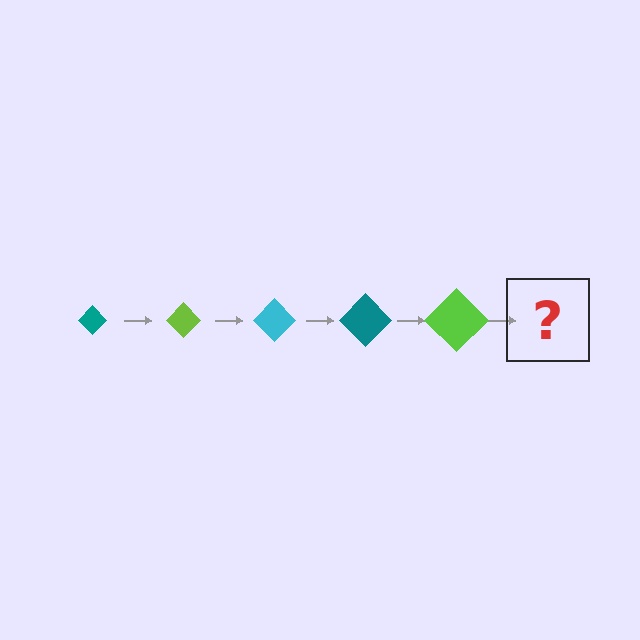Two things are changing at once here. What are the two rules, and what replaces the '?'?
The two rules are that the diamond grows larger each step and the color cycles through teal, lime, and cyan. The '?' should be a cyan diamond, larger than the previous one.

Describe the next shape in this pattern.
It should be a cyan diamond, larger than the previous one.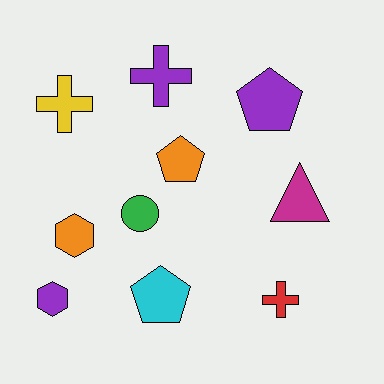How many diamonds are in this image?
There are no diamonds.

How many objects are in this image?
There are 10 objects.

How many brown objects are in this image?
There are no brown objects.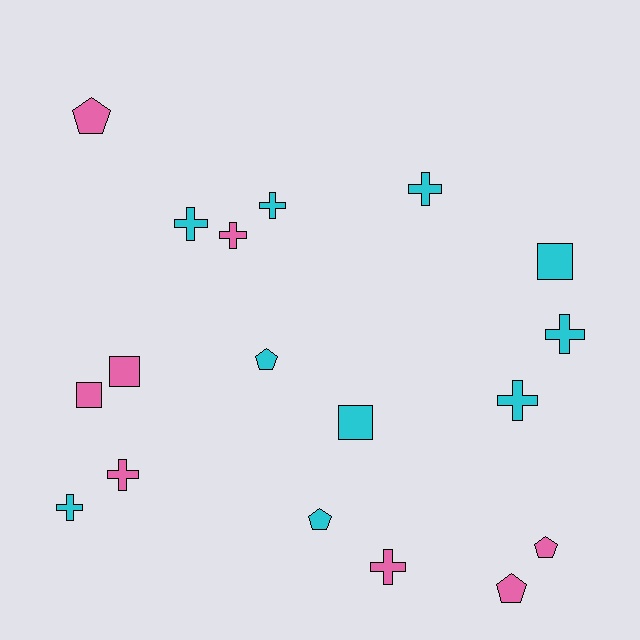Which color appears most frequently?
Cyan, with 10 objects.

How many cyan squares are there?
There are 2 cyan squares.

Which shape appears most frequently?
Cross, with 9 objects.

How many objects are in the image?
There are 18 objects.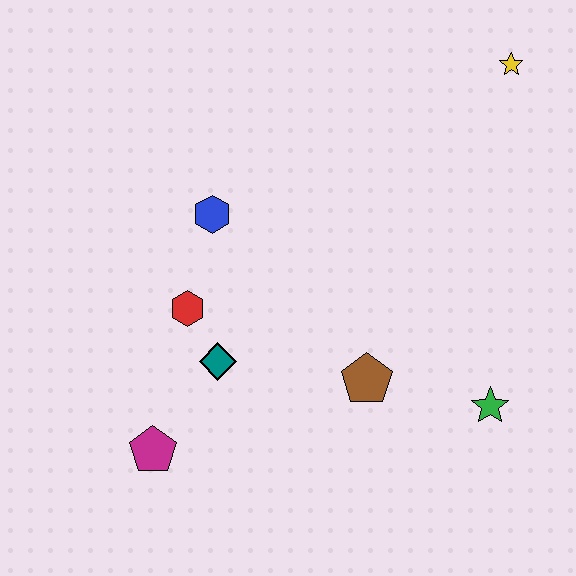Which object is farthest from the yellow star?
The magenta pentagon is farthest from the yellow star.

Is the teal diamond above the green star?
Yes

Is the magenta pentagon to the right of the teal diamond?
No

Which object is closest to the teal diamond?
The red hexagon is closest to the teal diamond.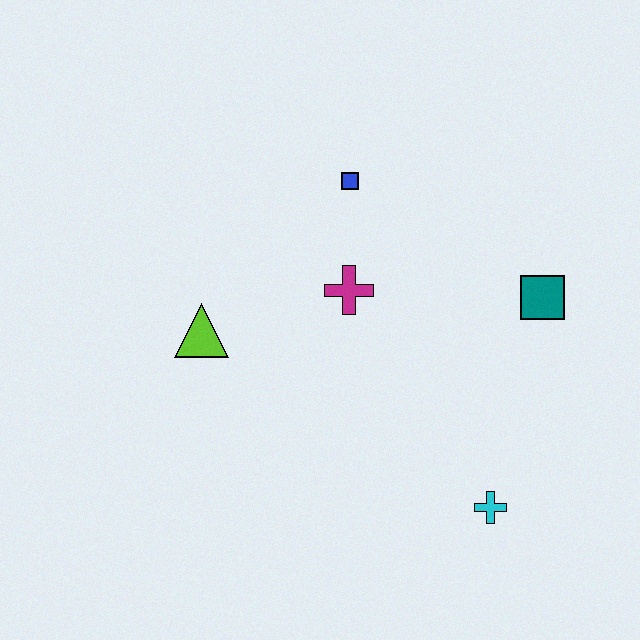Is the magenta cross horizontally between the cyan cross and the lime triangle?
Yes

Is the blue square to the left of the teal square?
Yes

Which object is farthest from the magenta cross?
The cyan cross is farthest from the magenta cross.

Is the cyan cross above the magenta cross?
No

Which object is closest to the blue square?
The magenta cross is closest to the blue square.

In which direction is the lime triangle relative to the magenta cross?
The lime triangle is to the left of the magenta cross.